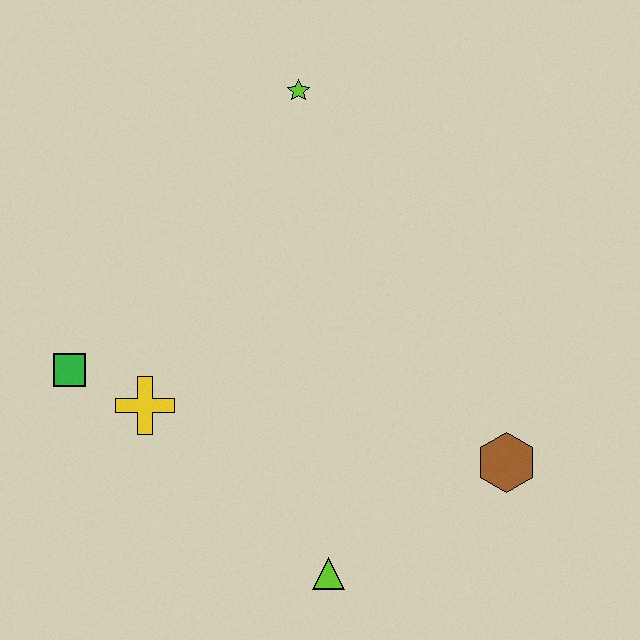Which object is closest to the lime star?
The yellow cross is closest to the lime star.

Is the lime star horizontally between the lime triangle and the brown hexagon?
No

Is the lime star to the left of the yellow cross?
No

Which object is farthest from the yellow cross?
The brown hexagon is farthest from the yellow cross.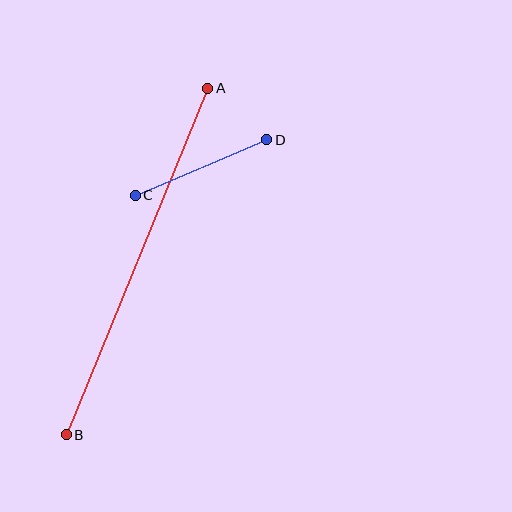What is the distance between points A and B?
The distance is approximately 374 pixels.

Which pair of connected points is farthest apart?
Points A and B are farthest apart.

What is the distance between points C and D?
The distance is approximately 143 pixels.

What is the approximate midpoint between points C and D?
The midpoint is at approximately (201, 168) pixels.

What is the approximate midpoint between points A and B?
The midpoint is at approximately (137, 262) pixels.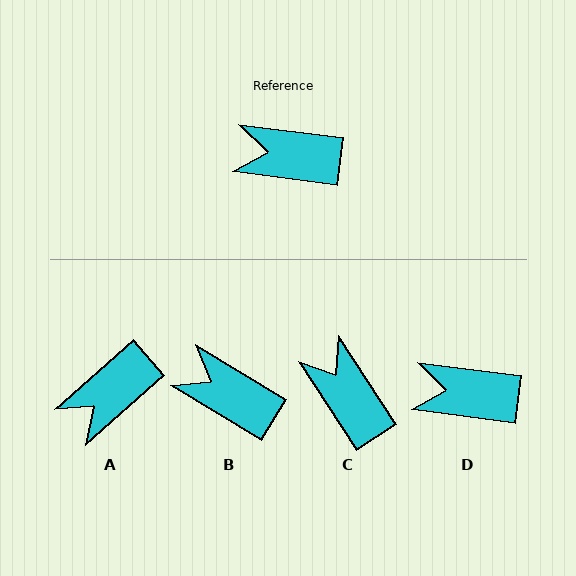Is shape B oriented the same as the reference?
No, it is off by about 24 degrees.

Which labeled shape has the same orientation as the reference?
D.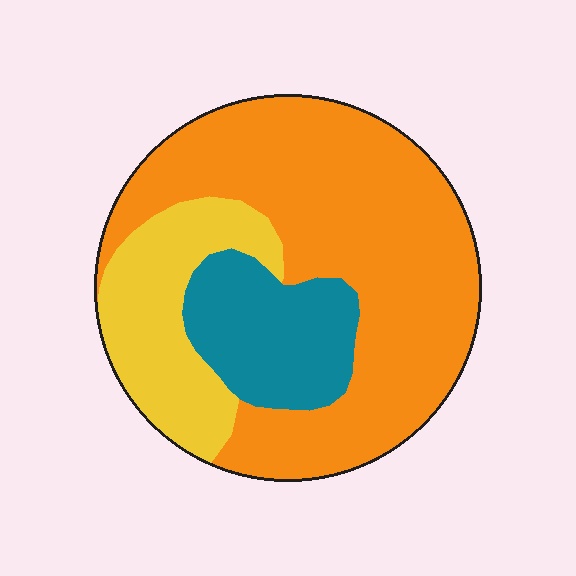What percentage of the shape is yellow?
Yellow takes up about one fifth (1/5) of the shape.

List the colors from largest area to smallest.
From largest to smallest: orange, yellow, teal.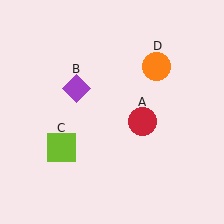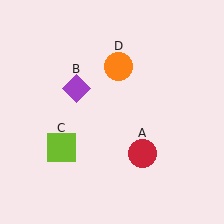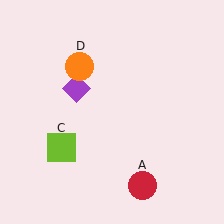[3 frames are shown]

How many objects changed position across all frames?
2 objects changed position: red circle (object A), orange circle (object D).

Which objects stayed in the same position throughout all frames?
Purple diamond (object B) and lime square (object C) remained stationary.